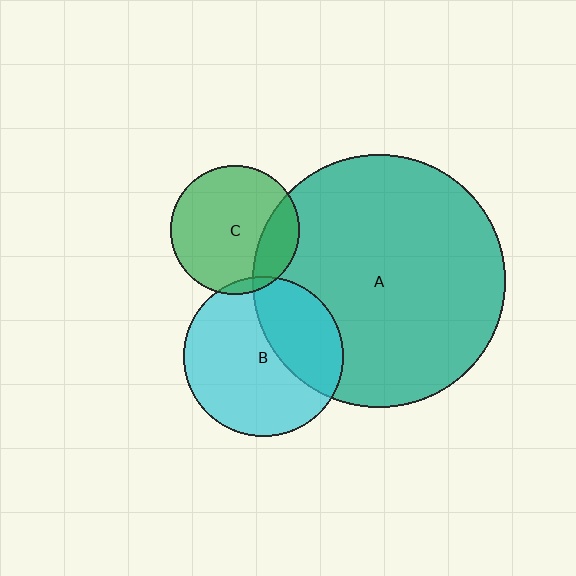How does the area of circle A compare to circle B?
Approximately 2.5 times.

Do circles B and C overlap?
Yes.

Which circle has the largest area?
Circle A (teal).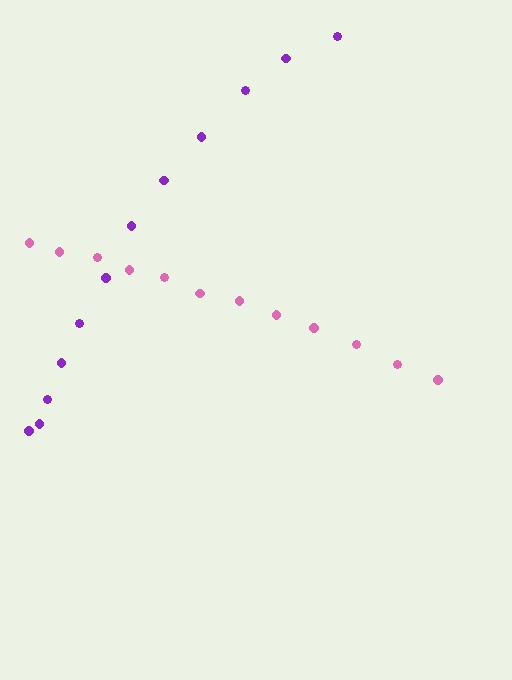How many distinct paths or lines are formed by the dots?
There are 2 distinct paths.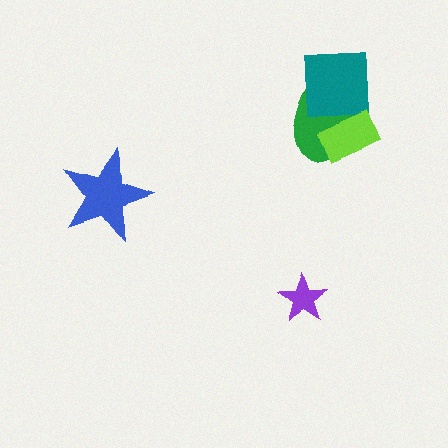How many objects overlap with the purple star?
0 objects overlap with the purple star.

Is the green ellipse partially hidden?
Yes, it is partially covered by another shape.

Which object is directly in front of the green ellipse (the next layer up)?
The teal square is directly in front of the green ellipse.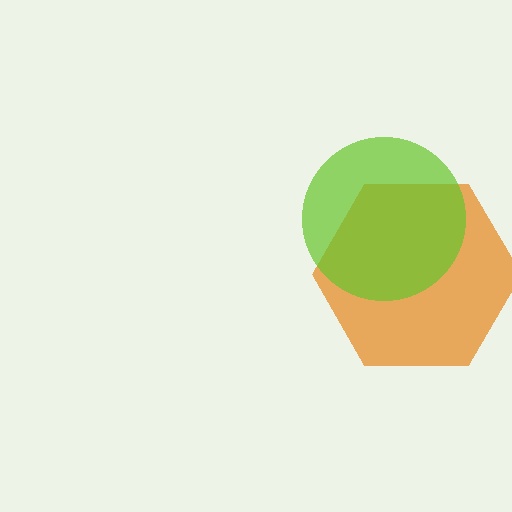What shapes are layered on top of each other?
The layered shapes are: an orange hexagon, a lime circle.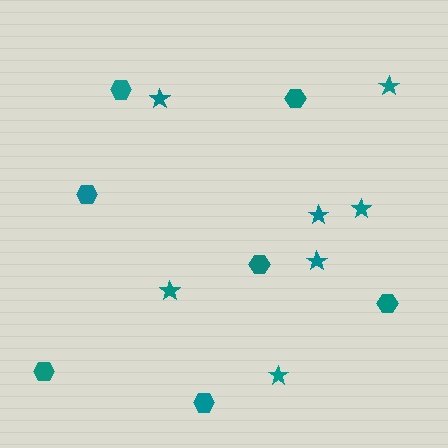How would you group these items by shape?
There are 2 groups: one group of stars (7) and one group of hexagons (7).